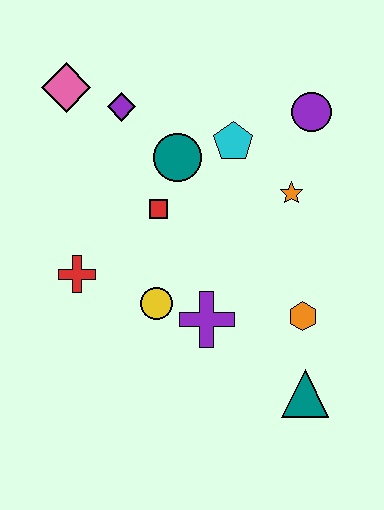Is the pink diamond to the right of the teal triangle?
No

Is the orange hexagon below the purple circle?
Yes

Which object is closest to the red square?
The teal circle is closest to the red square.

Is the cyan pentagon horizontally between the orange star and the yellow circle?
Yes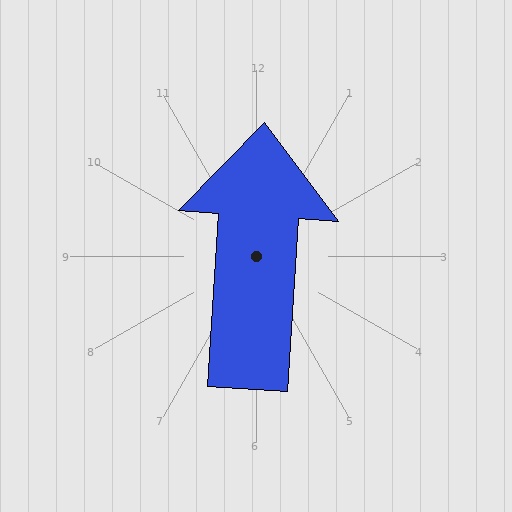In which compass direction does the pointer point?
North.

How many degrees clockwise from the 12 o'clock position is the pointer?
Approximately 4 degrees.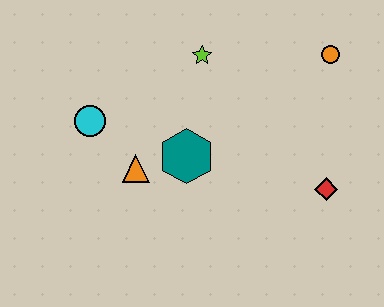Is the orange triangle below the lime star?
Yes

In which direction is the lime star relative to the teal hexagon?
The lime star is above the teal hexagon.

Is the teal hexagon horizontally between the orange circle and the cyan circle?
Yes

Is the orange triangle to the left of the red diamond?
Yes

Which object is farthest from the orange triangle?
The orange circle is farthest from the orange triangle.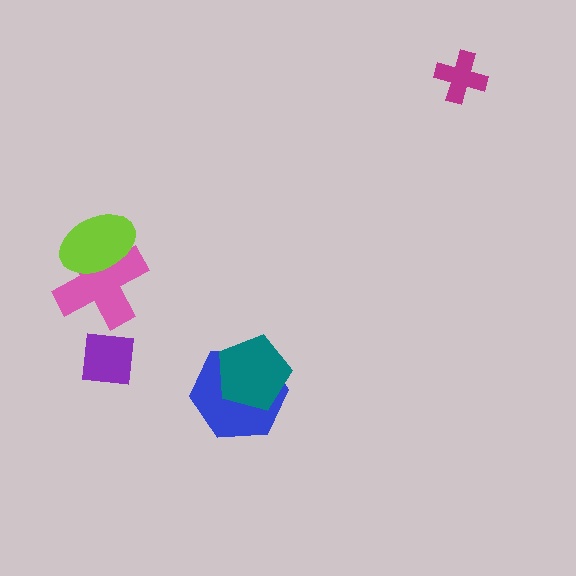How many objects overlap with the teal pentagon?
1 object overlaps with the teal pentagon.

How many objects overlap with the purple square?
0 objects overlap with the purple square.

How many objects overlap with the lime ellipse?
1 object overlaps with the lime ellipse.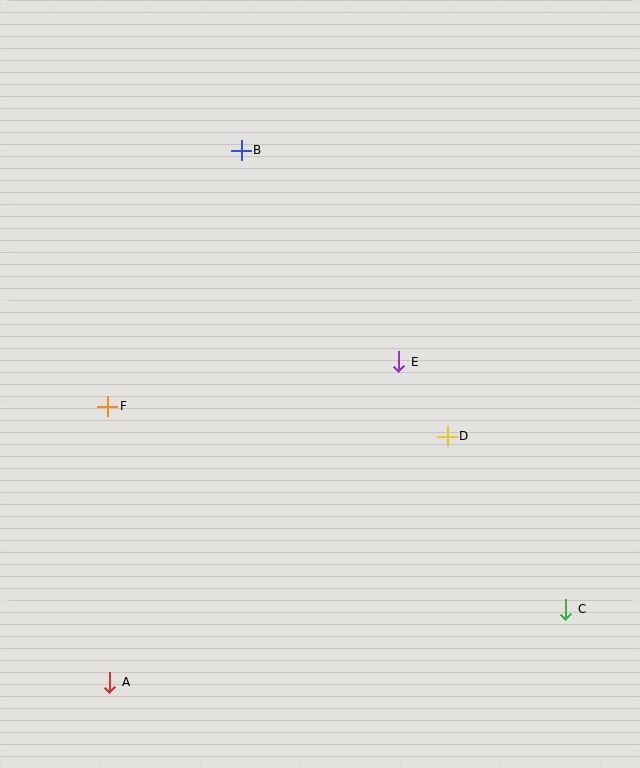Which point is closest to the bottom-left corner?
Point A is closest to the bottom-left corner.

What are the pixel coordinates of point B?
Point B is at (241, 150).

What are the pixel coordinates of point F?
Point F is at (108, 406).